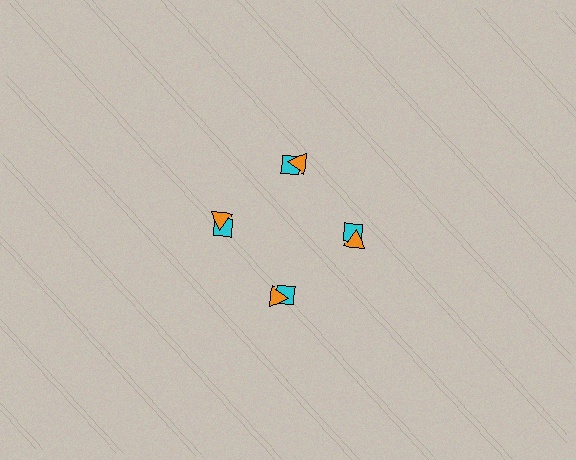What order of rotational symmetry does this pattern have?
This pattern has 4-fold rotational symmetry.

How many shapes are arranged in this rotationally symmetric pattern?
There are 8 shapes, arranged in 4 groups of 2.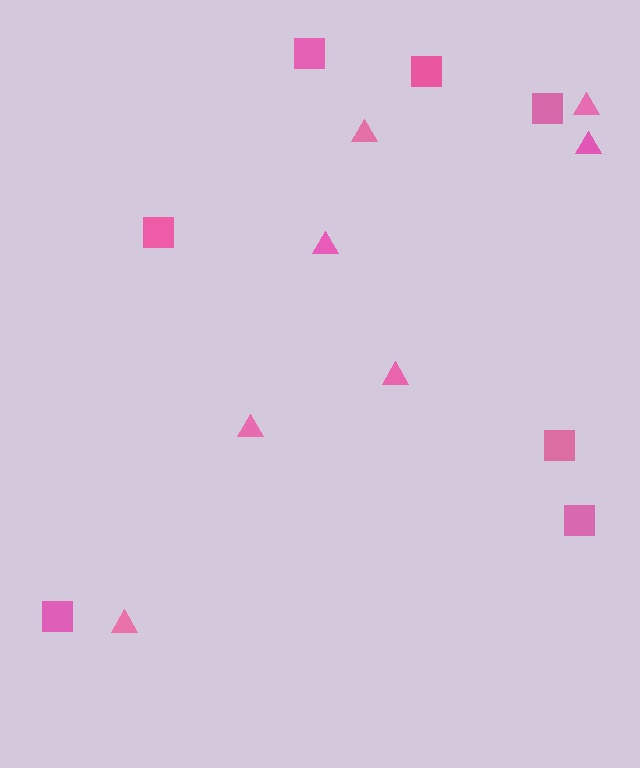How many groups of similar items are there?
There are 2 groups: one group of triangles (7) and one group of squares (7).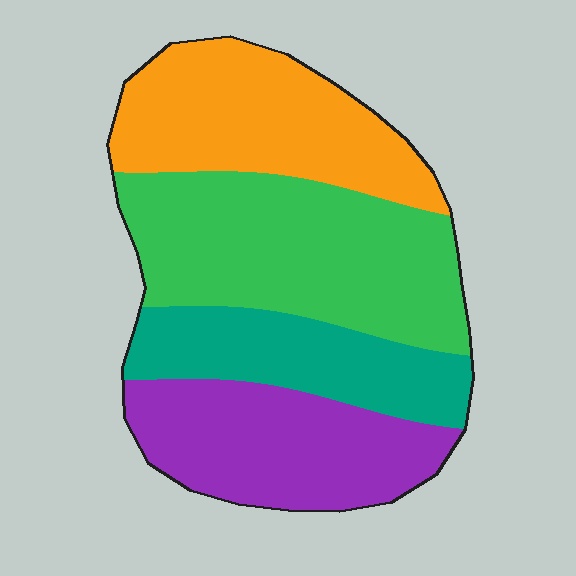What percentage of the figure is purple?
Purple covers 23% of the figure.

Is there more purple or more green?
Green.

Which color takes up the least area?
Teal, at roughly 20%.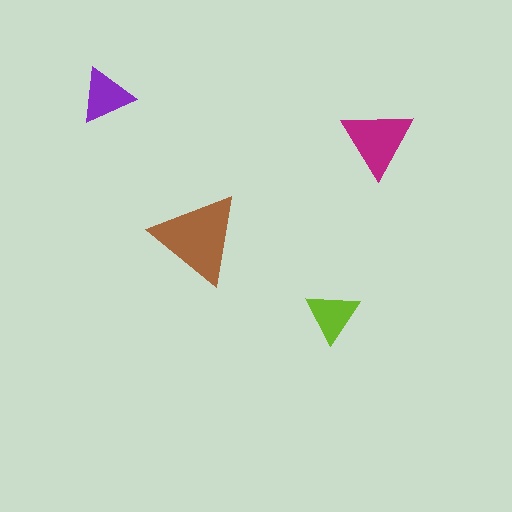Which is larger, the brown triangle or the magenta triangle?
The brown one.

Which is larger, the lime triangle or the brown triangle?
The brown one.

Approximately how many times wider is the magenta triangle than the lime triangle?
About 1.5 times wider.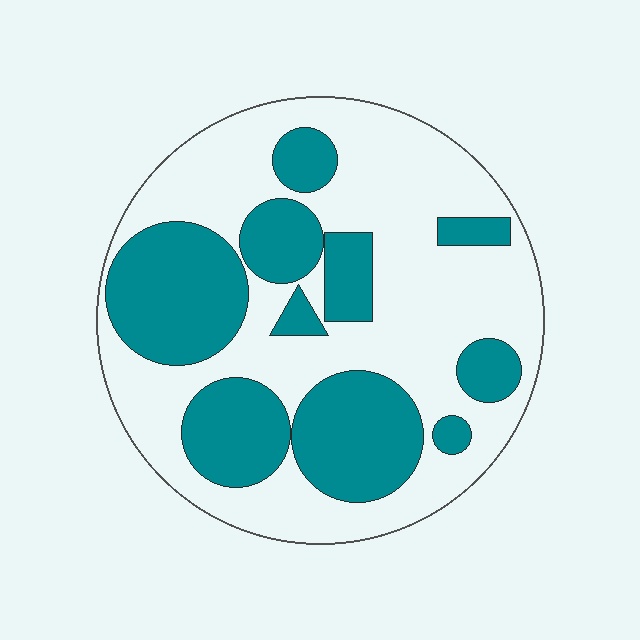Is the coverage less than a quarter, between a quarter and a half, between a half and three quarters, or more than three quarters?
Between a quarter and a half.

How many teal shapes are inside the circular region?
10.